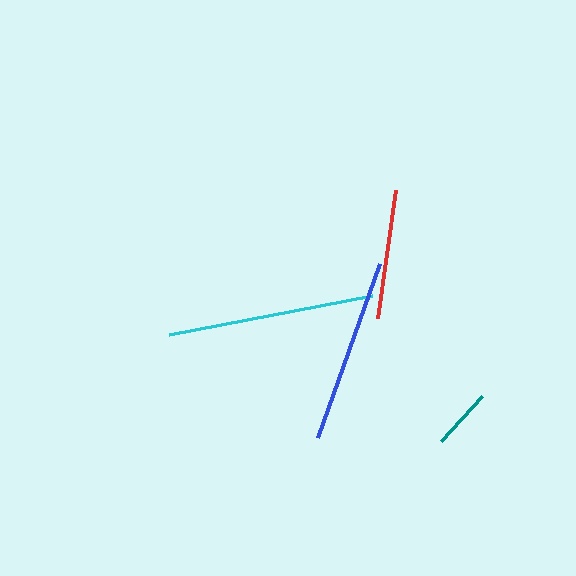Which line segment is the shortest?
The teal line is the shortest at approximately 60 pixels.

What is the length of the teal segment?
The teal segment is approximately 60 pixels long.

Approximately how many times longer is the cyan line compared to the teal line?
The cyan line is approximately 3.4 times the length of the teal line.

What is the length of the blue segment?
The blue segment is approximately 185 pixels long.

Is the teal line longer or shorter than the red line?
The red line is longer than the teal line.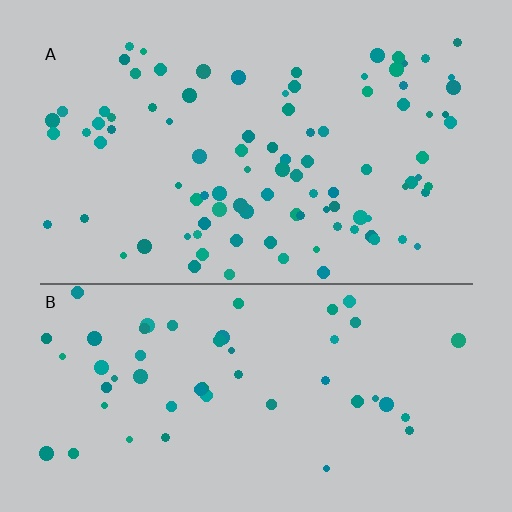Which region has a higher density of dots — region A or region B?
A (the top).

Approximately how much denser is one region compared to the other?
Approximately 1.8× — region A over region B.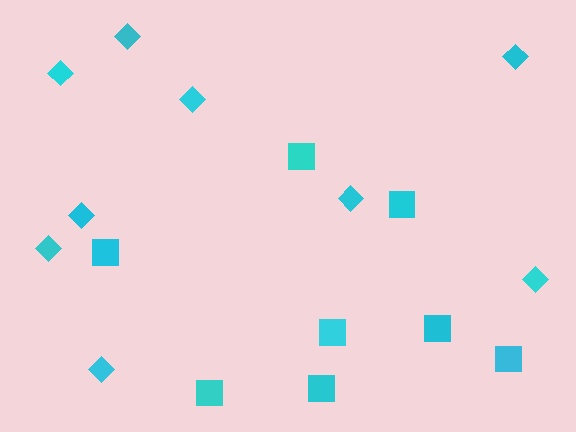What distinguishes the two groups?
There are 2 groups: one group of squares (8) and one group of diamonds (9).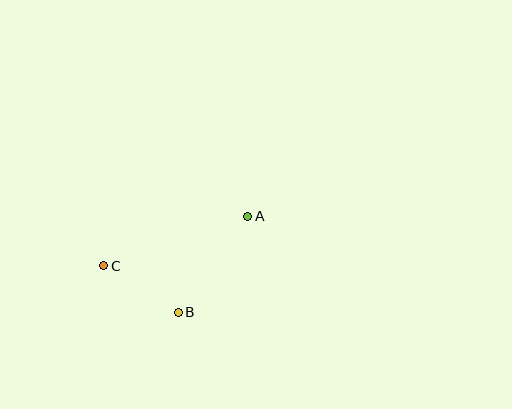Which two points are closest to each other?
Points B and C are closest to each other.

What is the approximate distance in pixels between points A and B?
The distance between A and B is approximately 118 pixels.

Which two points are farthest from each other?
Points A and C are farthest from each other.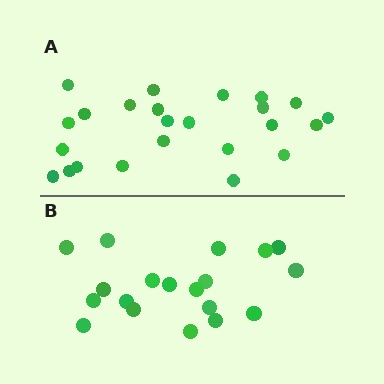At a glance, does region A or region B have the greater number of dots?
Region A (the top region) has more dots.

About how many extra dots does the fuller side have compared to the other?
Region A has about 5 more dots than region B.